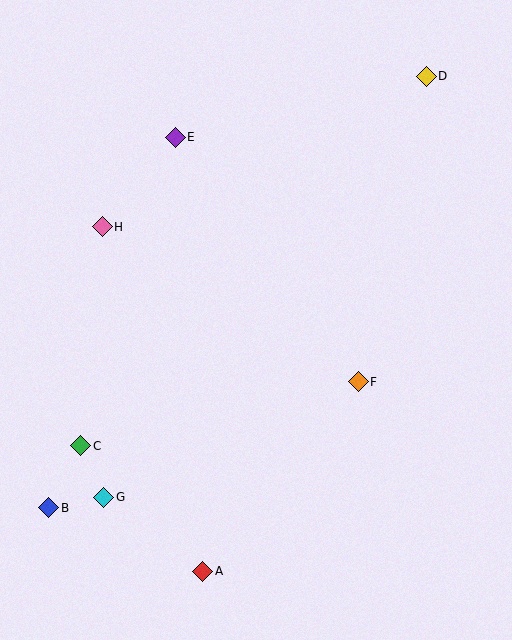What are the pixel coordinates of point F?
Point F is at (358, 382).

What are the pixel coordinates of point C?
Point C is at (81, 446).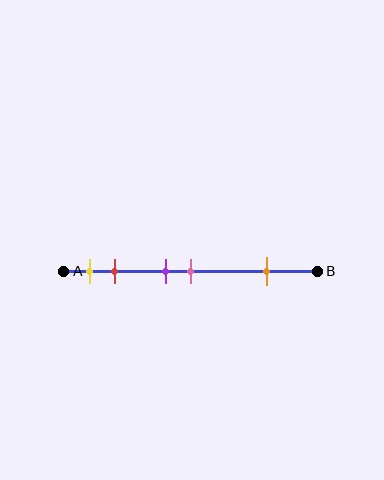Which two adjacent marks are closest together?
The purple and pink marks are the closest adjacent pair.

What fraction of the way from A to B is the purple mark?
The purple mark is approximately 40% (0.4) of the way from A to B.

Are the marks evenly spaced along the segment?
No, the marks are not evenly spaced.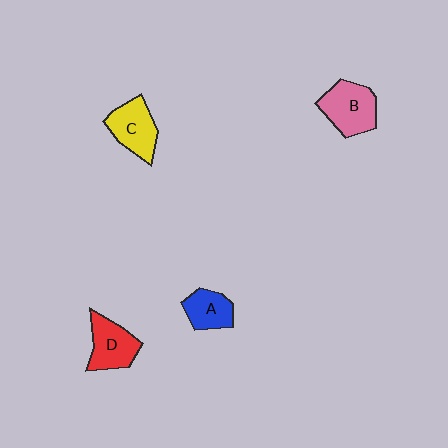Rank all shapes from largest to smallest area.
From largest to smallest: B (pink), C (yellow), D (red), A (blue).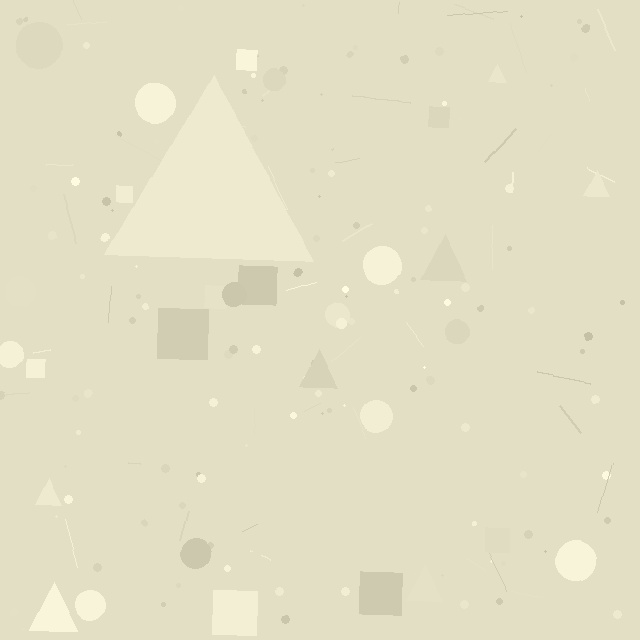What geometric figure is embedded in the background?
A triangle is embedded in the background.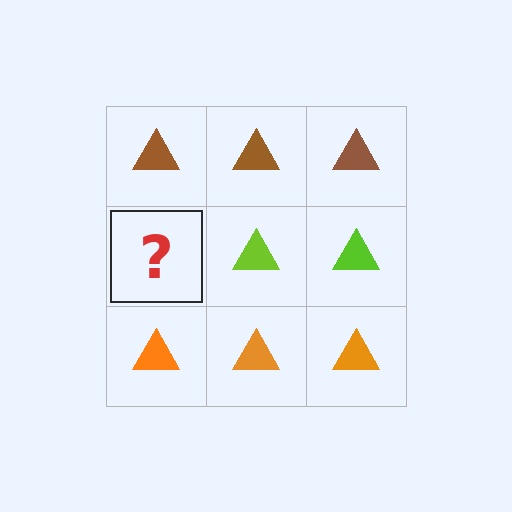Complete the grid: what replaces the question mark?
The question mark should be replaced with a lime triangle.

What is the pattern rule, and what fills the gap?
The rule is that each row has a consistent color. The gap should be filled with a lime triangle.